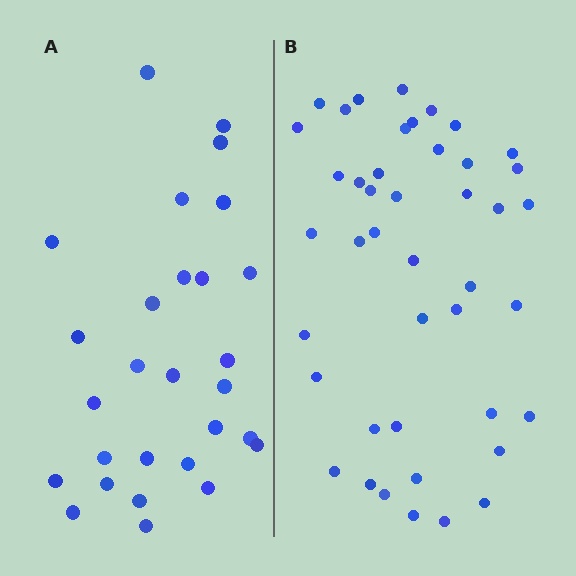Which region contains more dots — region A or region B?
Region B (the right region) has more dots.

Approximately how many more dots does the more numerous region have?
Region B has approximately 15 more dots than region A.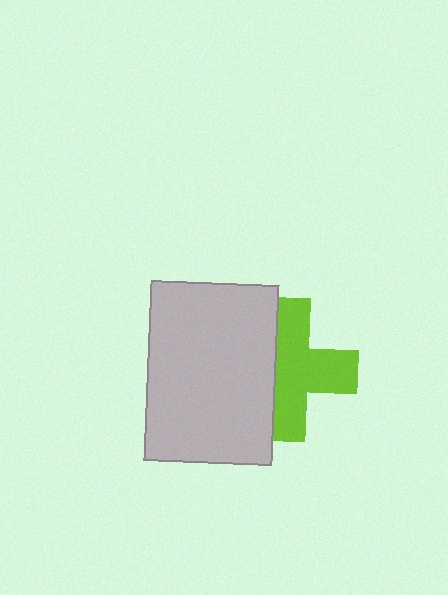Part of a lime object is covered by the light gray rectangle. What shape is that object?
It is a cross.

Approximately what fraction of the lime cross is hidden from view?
Roughly 38% of the lime cross is hidden behind the light gray rectangle.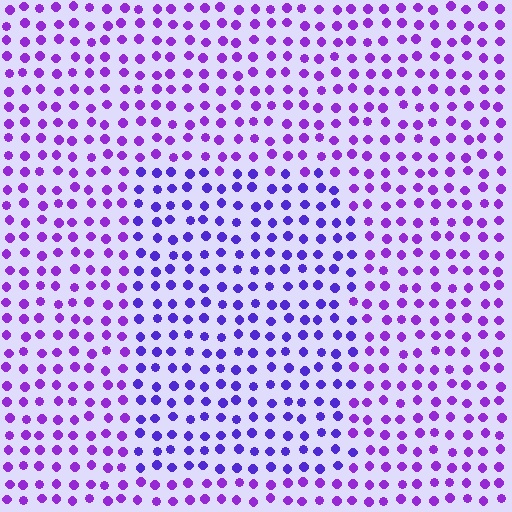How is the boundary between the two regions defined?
The boundary is defined purely by a slight shift in hue (about 25 degrees). Spacing, size, and orientation are identical on both sides.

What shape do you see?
I see a rectangle.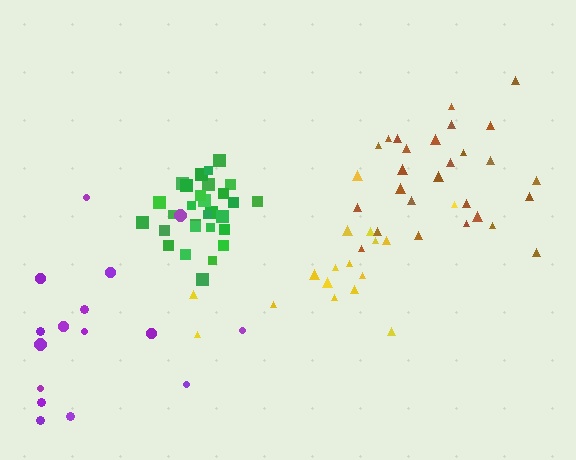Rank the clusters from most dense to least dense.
green, brown, yellow, purple.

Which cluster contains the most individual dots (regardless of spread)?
Green (29).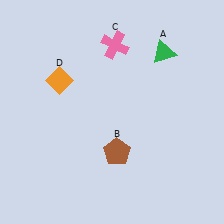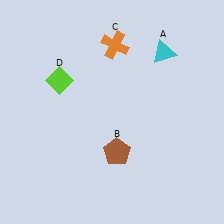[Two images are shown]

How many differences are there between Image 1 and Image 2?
There are 3 differences between the two images.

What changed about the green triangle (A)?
In Image 1, A is green. In Image 2, it changed to cyan.